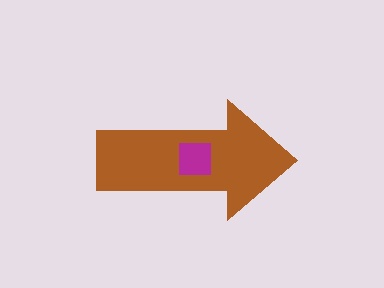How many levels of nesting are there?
2.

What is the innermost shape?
The magenta square.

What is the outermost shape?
The brown arrow.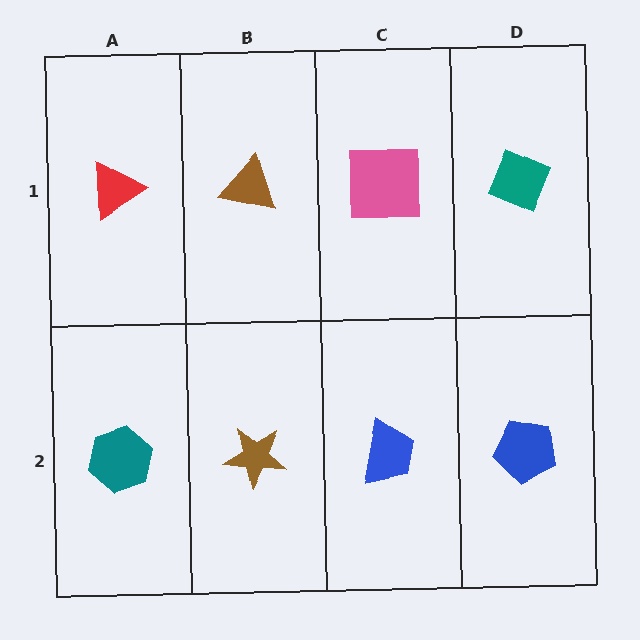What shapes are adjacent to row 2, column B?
A brown triangle (row 1, column B), a teal hexagon (row 2, column A), a blue trapezoid (row 2, column C).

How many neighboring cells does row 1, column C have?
3.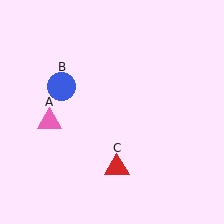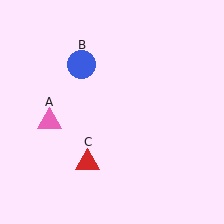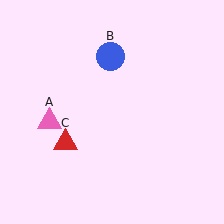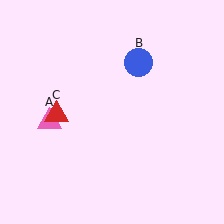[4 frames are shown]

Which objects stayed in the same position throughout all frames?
Pink triangle (object A) remained stationary.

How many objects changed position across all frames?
2 objects changed position: blue circle (object B), red triangle (object C).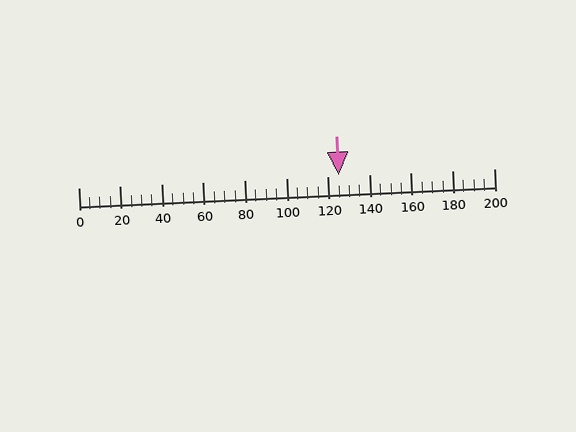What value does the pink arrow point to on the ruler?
The pink arrow points to approximately 125.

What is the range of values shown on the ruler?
The ruler shows values from 0 to 200.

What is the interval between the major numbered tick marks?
The major tick marks are spaced 20 units apart.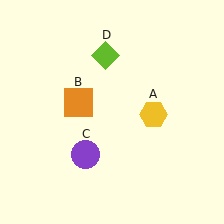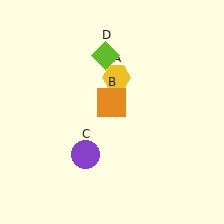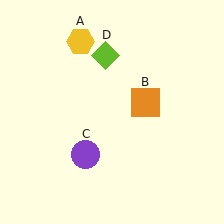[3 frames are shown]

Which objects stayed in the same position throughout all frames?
Purple circle (object C) and lime diamond (object D) remained stationary.